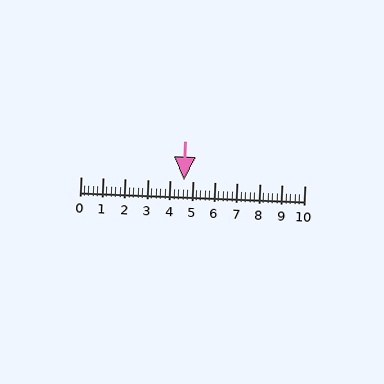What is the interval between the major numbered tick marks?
The major tick marks are spaced 1 units apart.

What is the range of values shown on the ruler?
The ruler shows values from 0 to 10.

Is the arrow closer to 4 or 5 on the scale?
The arrow is closer to 5.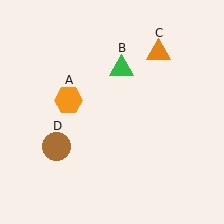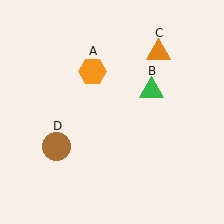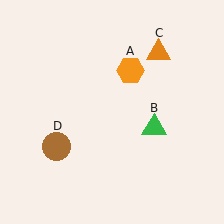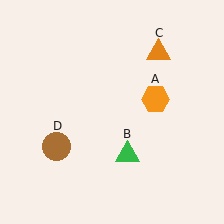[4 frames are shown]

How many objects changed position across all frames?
2 objects changed position: orange hexagon (object A), green triangle (object B).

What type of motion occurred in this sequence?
The orange hexagon (object A), green triangle (object B) rotated clockwise around the center of the scene.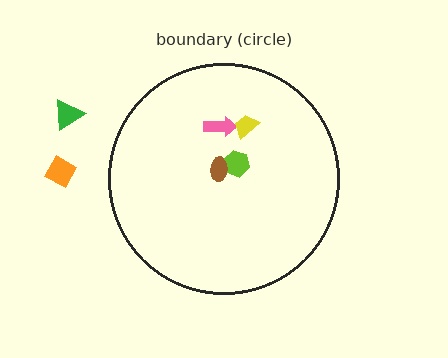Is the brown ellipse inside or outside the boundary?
Inside.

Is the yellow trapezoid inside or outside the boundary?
Inside.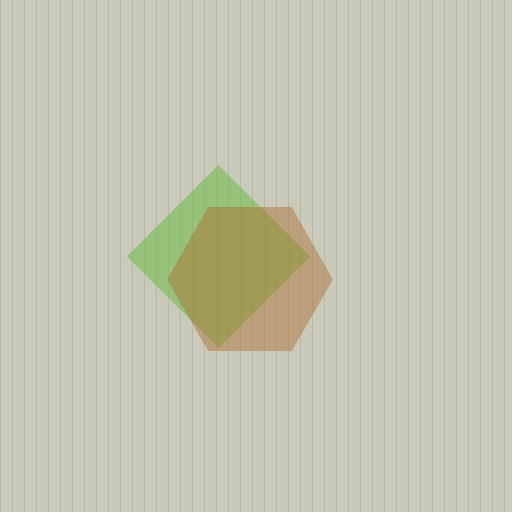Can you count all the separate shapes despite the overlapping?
Yes, there are 2 separate shapes.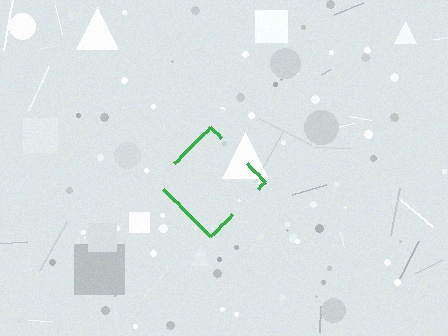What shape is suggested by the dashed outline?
The dashed outline suggests a diamond.